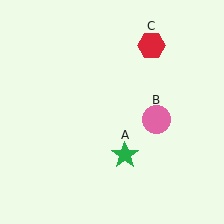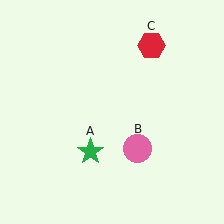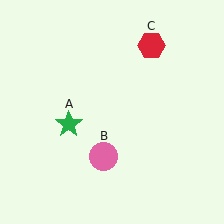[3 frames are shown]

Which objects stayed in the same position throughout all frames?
Red hexagon (object C) remained stationary.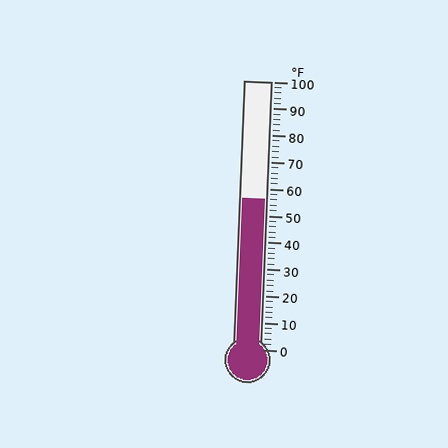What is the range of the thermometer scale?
The thermometer scale ranges from 0°F to 100°F.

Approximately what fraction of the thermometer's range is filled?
The thermometer is filled to approximately 55% of its range.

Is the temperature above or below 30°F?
The temperature is above 30°F.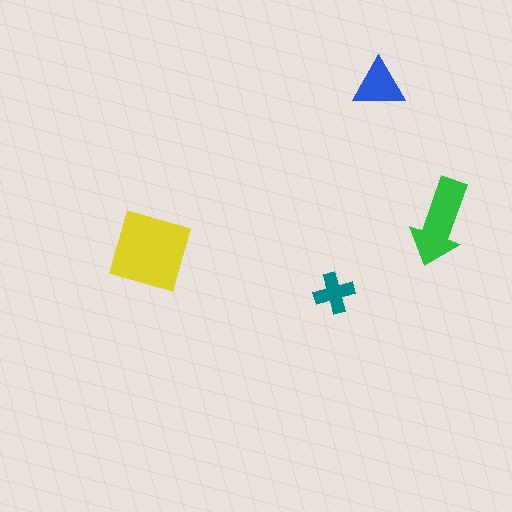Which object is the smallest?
The teal cross.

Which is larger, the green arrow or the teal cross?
The green arrow.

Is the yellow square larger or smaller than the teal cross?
Larger.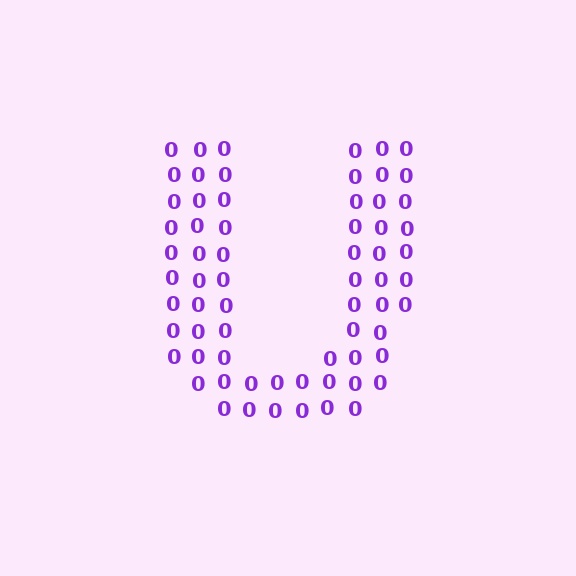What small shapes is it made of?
It is made of small digit 0's.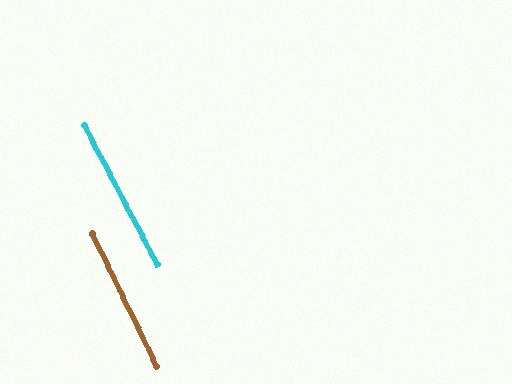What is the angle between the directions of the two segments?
Approximately 2 degrees.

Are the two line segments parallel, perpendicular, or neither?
Parallel — their directions differ by only 1.9°.